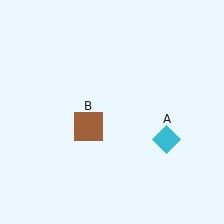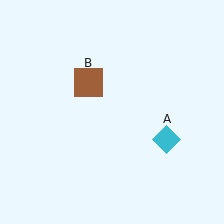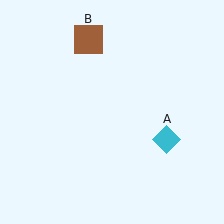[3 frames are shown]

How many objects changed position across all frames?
1 object changed position: brown square (object B).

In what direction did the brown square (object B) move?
The brown square (object B) moved up.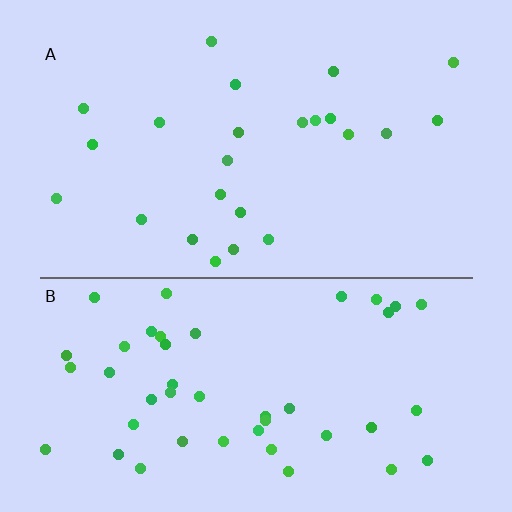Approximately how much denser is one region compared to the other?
Approximately 1.9× — region B over region A.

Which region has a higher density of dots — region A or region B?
B (the bottom).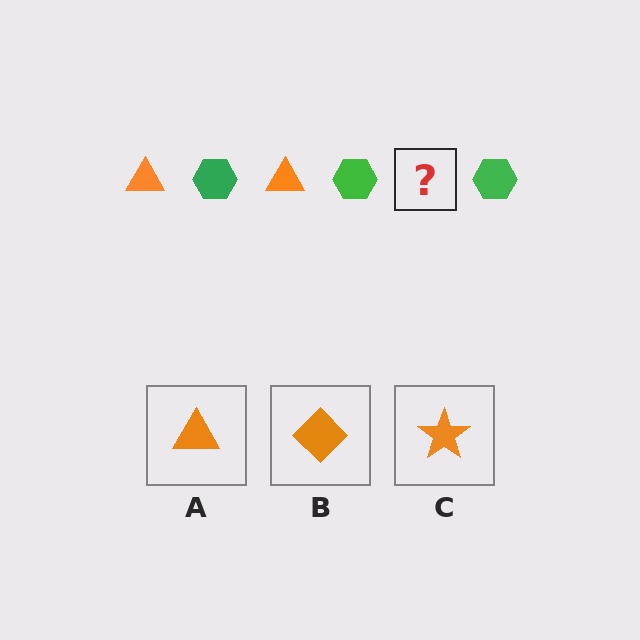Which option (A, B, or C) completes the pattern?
A.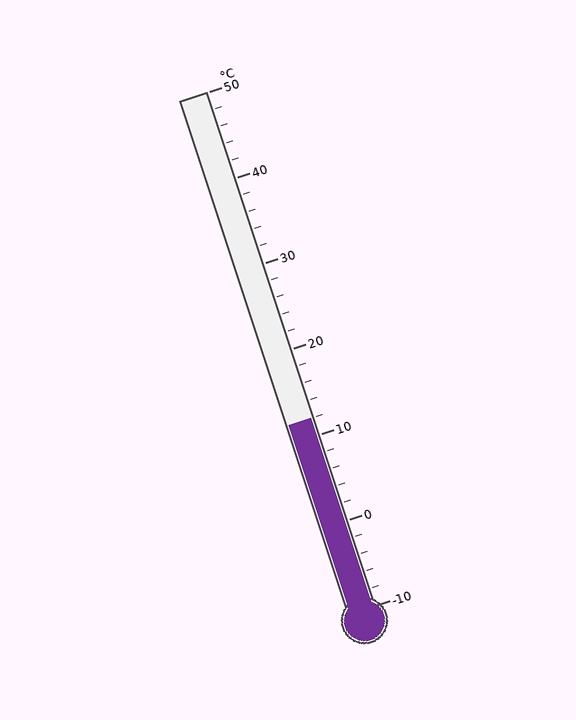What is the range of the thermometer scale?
The thermometer scale ranges from -10°C to 50°C.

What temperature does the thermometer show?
The thermometer shows approximately 12°C.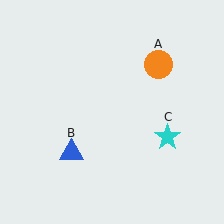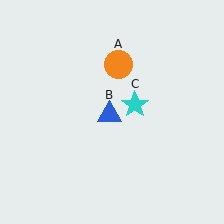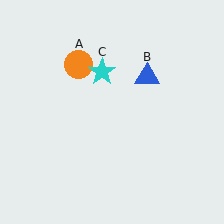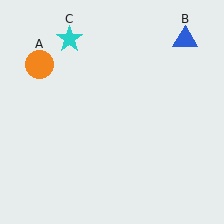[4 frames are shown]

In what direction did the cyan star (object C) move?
The cyan star (object C) moved up and to the left.